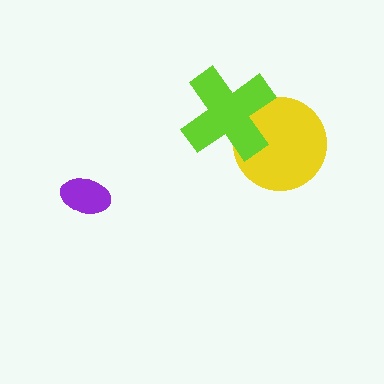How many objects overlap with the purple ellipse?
0 objects overlap with the purple ellipse.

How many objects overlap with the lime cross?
1 object overlaps with the lime cross.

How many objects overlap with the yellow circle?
1 object overlaps with the yellow circle.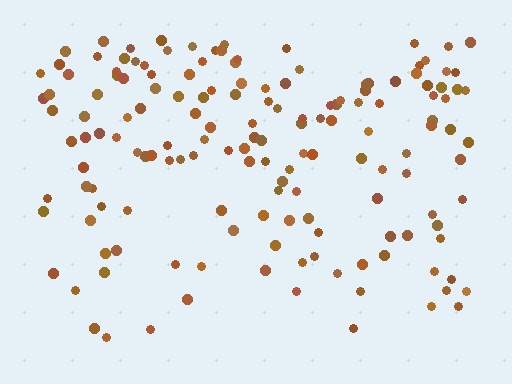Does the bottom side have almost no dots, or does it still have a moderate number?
Still a moderate number, just noticeably fewer than the top.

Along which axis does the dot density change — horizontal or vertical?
Vertical.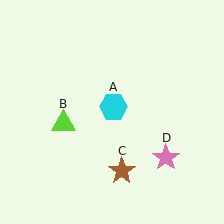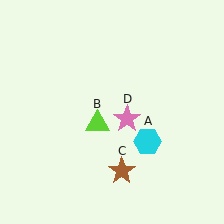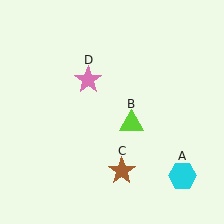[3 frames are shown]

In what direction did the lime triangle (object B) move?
The lime triangle (object B) moved right.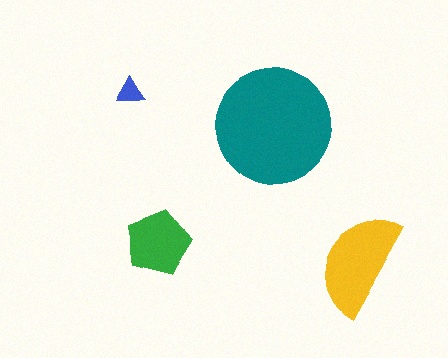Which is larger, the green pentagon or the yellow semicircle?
The yellow semicircle.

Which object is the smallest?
The blue triangle.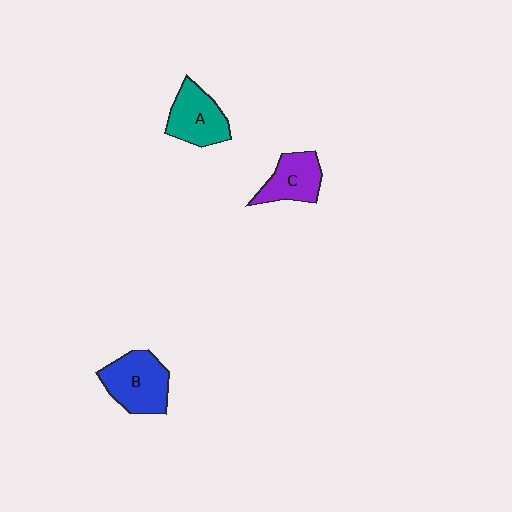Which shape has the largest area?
Shape B (blue).